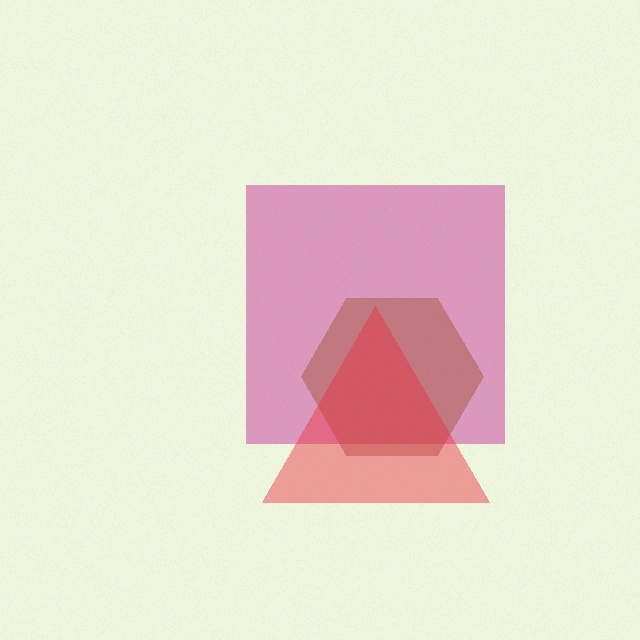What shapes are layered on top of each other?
The layered shapes are: a magenta square, a brown hexagon, a red triangle.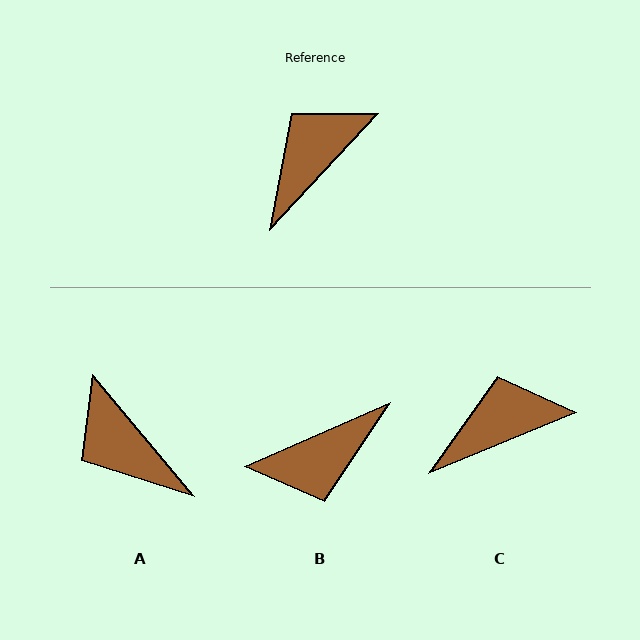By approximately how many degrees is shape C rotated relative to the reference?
Approximately 25 degrees clockwise.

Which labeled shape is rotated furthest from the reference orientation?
B, about 157 degrees away.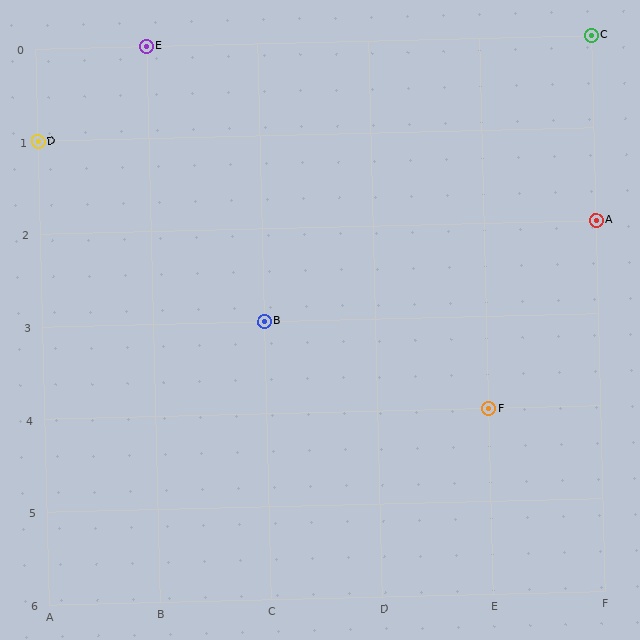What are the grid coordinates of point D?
Point D is at grid coordinates (A, 1).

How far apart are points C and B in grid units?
Points C and B are 3 columns and 3 rows apart (about 4.2 grid units diagonally).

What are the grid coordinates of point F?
Point F is at grid coordinates (E, 4).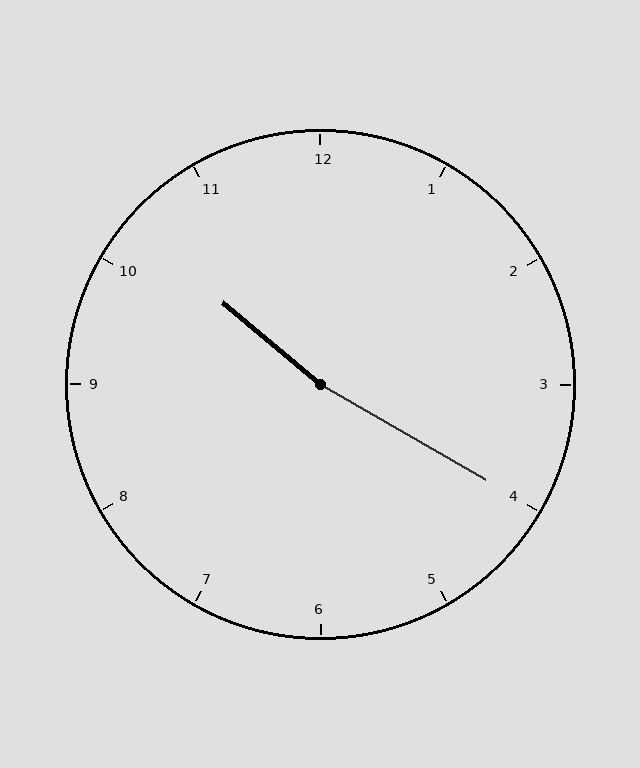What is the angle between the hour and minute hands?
Approximately 170 degrees.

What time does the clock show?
10:20.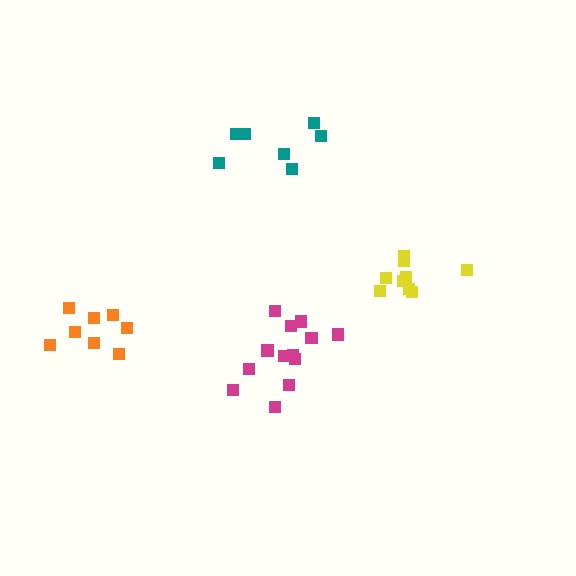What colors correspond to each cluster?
The clusters are colored: magenta, teal, yellow, orange.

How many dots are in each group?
Group 1: 13 dots, Group 2: 7 dots, Group 3: 9 dots, Group 4: 8 dots (37 total).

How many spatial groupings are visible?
There are 4 spatial groupings.